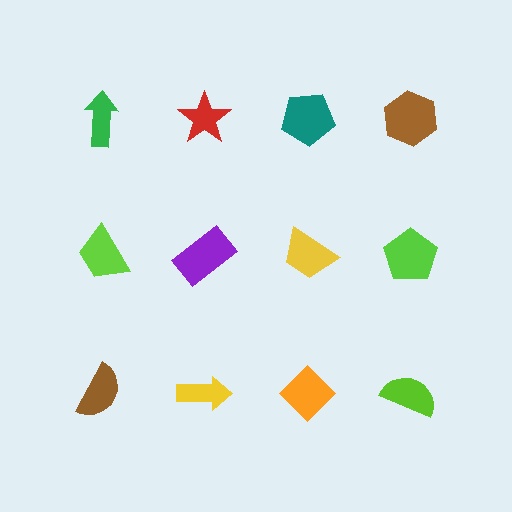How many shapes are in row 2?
4 shapes.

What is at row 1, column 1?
A green arrow.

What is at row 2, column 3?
A yellow trapezoid.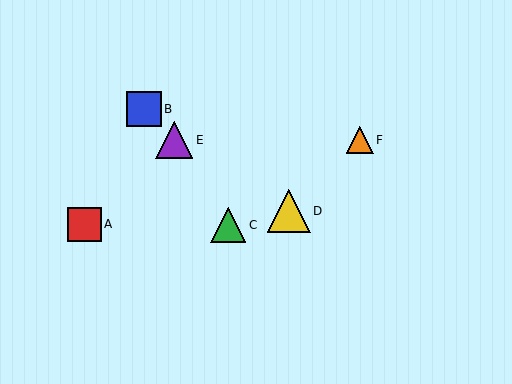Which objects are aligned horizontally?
Objects E, F are aligned horizontally.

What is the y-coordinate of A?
Object A is at y≈224.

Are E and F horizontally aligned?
Yes, both are at y≈140.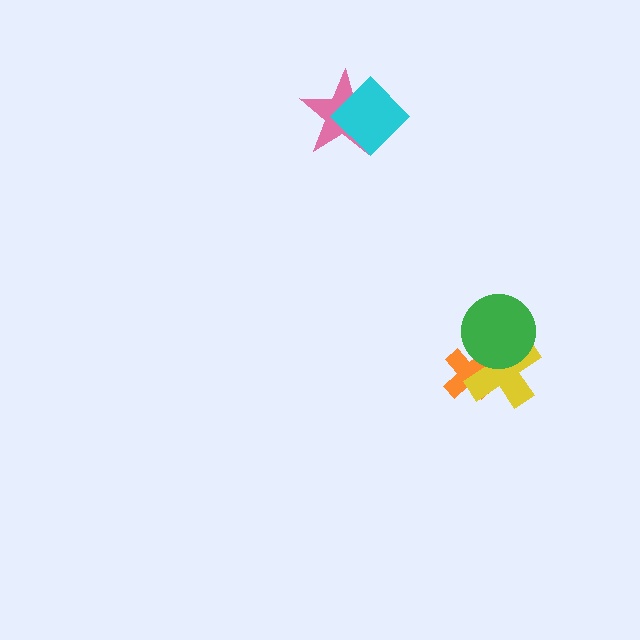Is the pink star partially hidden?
Yes, it is partially covered by another shape.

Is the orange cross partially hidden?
Yes, it is partially covered by another shape.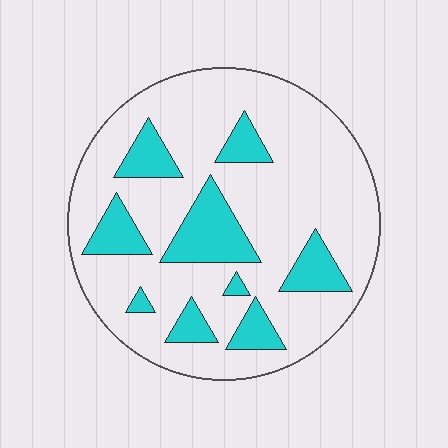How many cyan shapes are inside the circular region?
9.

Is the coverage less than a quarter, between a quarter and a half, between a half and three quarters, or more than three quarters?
Less than a quarter.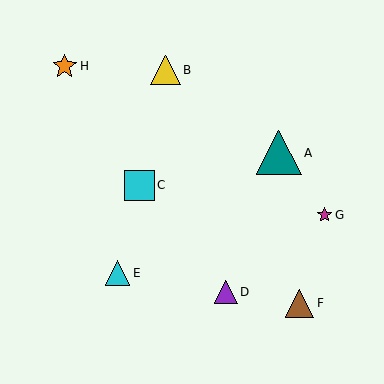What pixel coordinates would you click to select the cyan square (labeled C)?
Click at (139, 185) to select the cyan square C.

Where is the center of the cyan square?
The center of the cyan square is at (139, 185).